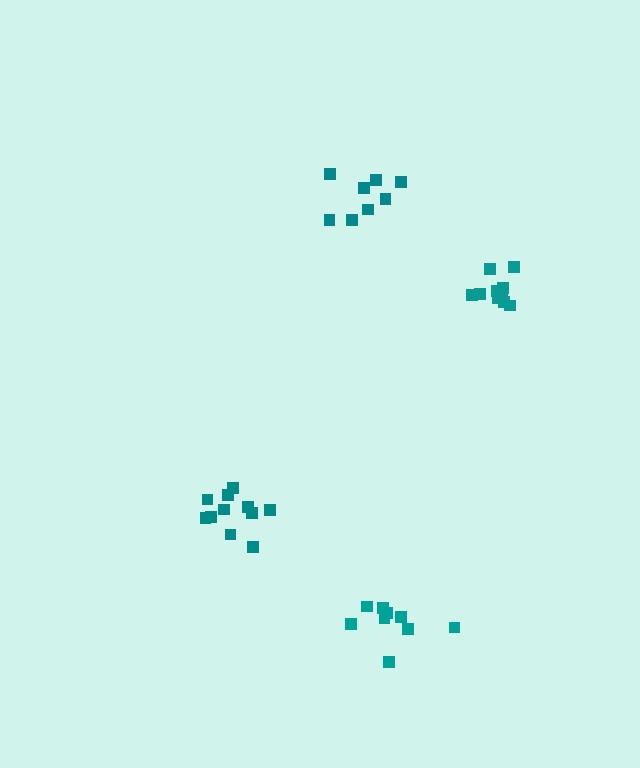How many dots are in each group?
Group 1: 11 dots, Group 2: 10 dots, Group 3: 8 dots, Group 4: 9 dots (38 total).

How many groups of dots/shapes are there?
There are 4 groups.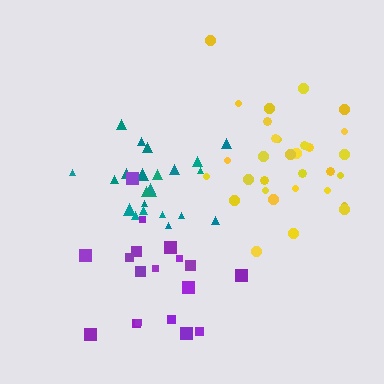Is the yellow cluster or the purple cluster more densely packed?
Yellow.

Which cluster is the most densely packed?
Teal.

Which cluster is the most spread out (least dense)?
Purple.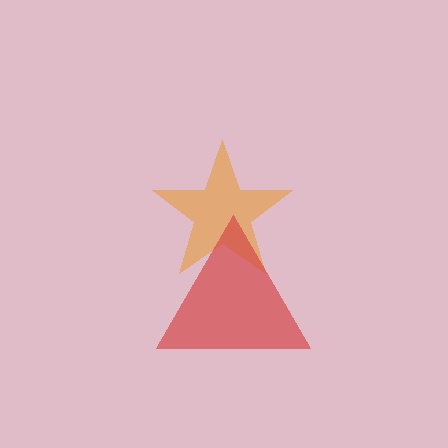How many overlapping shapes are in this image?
There are 2 overlapping shapes in the image.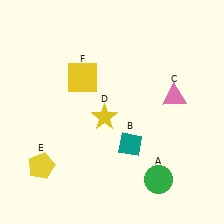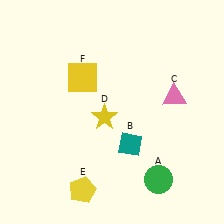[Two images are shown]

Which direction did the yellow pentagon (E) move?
The yellow pentagon (E) moved right.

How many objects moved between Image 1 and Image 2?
1 object moved between the two images.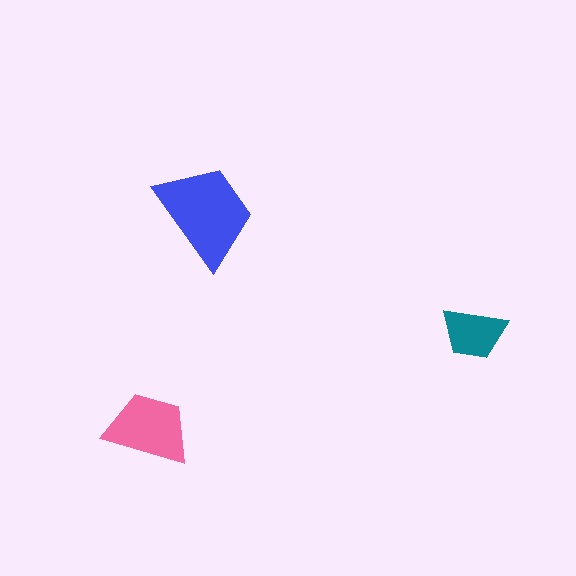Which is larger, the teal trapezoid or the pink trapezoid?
The pink one.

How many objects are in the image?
There are 3 objects in the image.